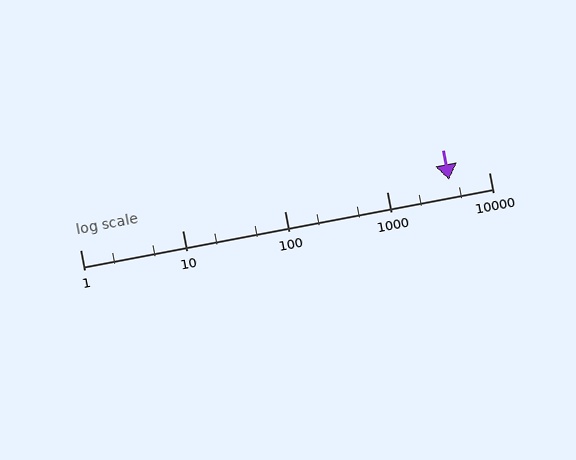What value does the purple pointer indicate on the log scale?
The pointer indicates approximately 4100.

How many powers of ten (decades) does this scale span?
The scale spans 4 decades, from 1 to 10000.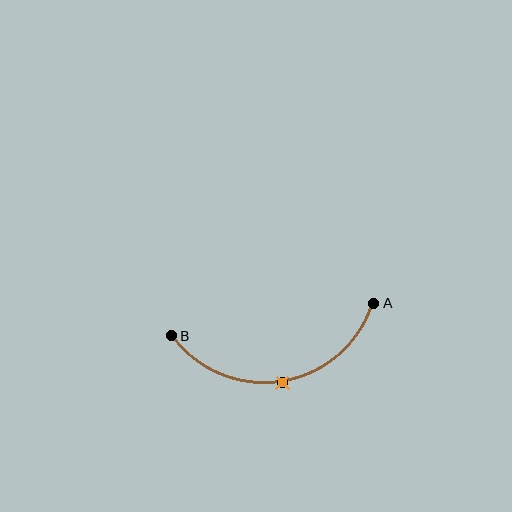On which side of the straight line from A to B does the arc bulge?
The arc bulges below the straight line connecting A and B.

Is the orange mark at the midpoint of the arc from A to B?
Yes. The orange mark lies on the arc at equal arc-length from both A and B — it is the arc midpoint.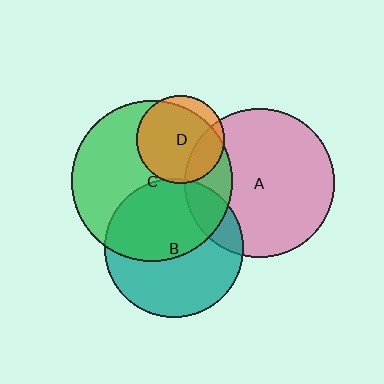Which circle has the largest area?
Circle C (green).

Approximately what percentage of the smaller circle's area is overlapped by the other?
Approximately 20%.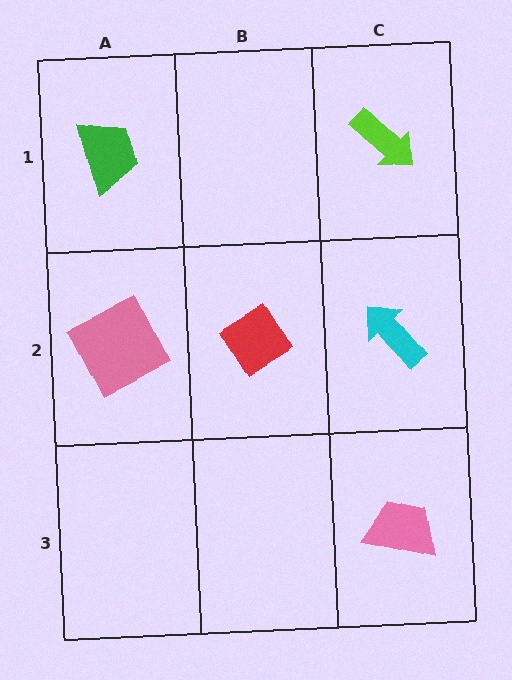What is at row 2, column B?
A red diamond.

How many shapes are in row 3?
1 shape.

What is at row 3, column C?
A pink trapezoid.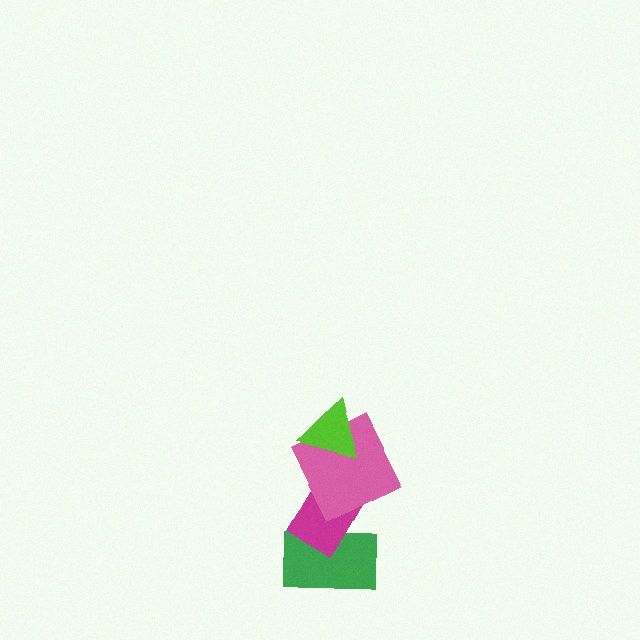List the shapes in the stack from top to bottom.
From top to bottom: the lime triangle, the pink square, the magenta rectangle, the green rectangle.